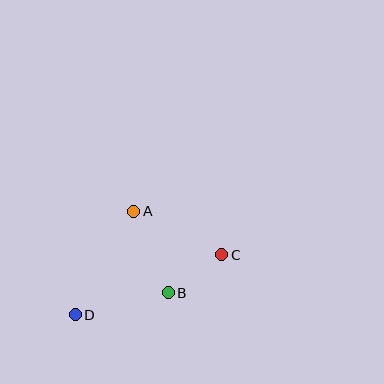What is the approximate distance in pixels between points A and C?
The distance between A and C is approximately 98 pixels.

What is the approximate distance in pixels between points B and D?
The distance between B and D is approximately 96 pixels.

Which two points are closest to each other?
Points B and C are closest to each other.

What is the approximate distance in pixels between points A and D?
The distance between A and D is approximately 119 pixels.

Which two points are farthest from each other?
Points C and D are farthest from each other.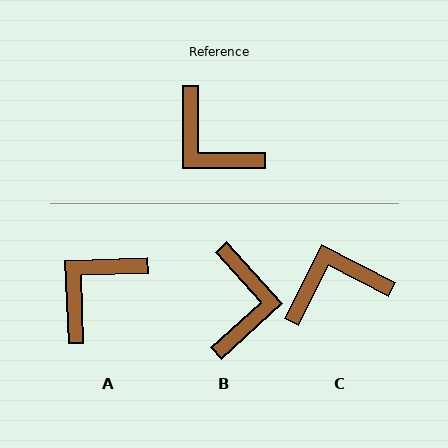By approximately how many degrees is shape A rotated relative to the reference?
Approximately 88 degrees clockwise.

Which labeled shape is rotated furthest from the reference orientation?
B, about 132 degrees away.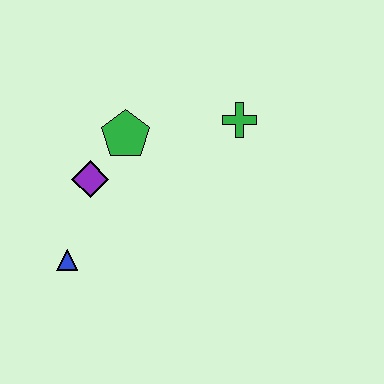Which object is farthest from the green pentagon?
The blue triangle is farthest from the green pentagon.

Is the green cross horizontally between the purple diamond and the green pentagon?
No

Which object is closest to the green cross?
The green pentagon is closest to the green cross.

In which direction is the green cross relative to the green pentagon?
The green cross is to the right of the green pentagon.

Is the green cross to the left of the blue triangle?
No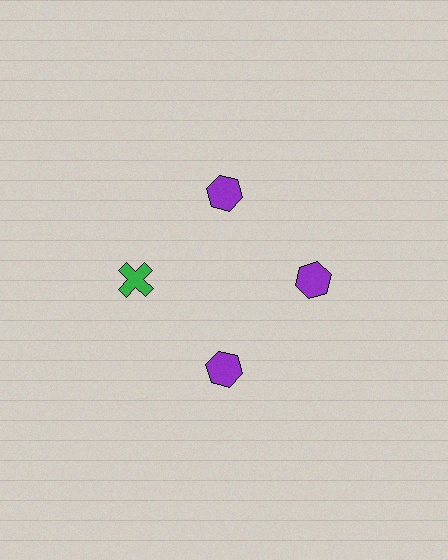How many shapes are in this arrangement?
There are 4 shapes arranged in a ring pattern.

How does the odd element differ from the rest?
It differs in both color (green instead of purple) and shape (cross instead of hexagon).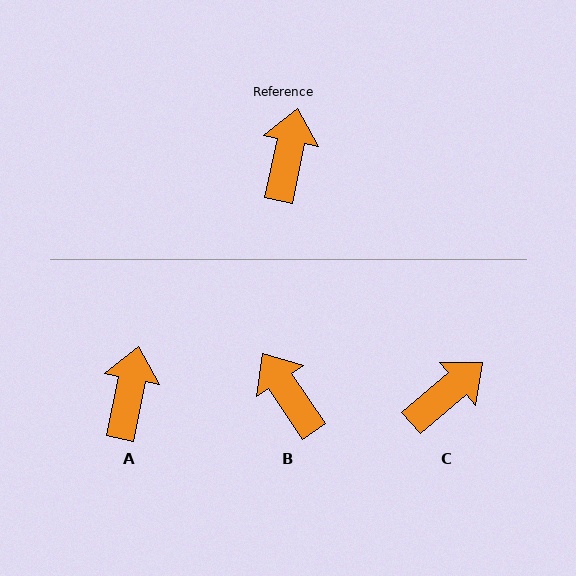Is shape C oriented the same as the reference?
No, it is off by about 38 degrees.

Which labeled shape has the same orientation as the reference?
A.